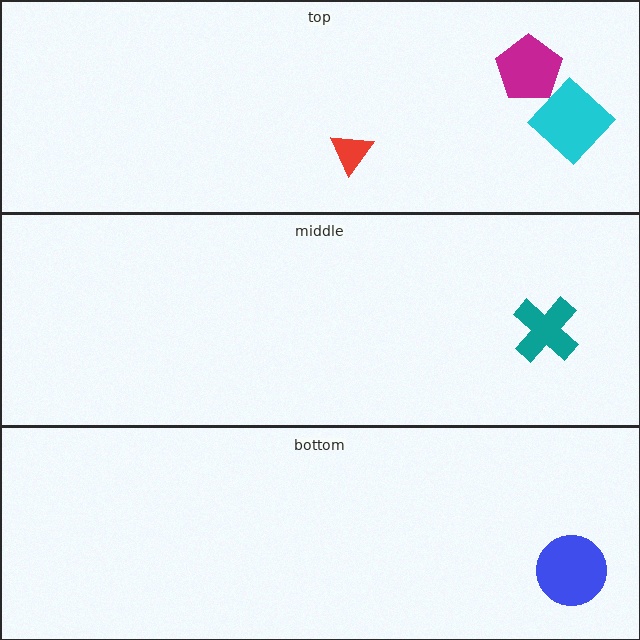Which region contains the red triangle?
The top region.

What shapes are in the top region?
The magenta pentagon, the cyan diamond, the red triangle.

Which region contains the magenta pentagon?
The top region.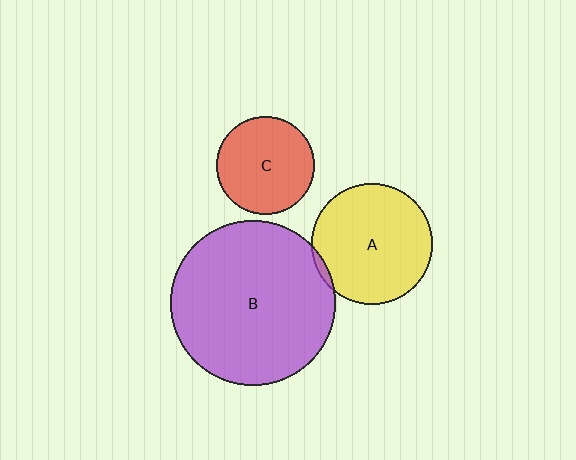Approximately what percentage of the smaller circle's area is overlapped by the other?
Approximately 5%.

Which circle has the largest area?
Circle B (purple).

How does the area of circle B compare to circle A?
Approximately 1.8 times.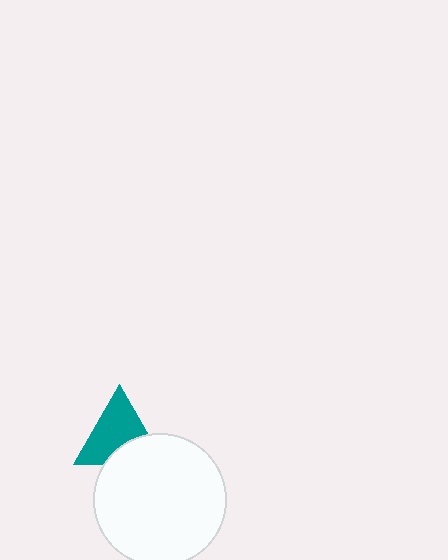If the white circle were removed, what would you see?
You would see the complete teal triangle.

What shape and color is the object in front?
The object in front is a white circle.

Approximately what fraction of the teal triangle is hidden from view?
Roughly 32% of the teal triangle is hidden behind the white circle.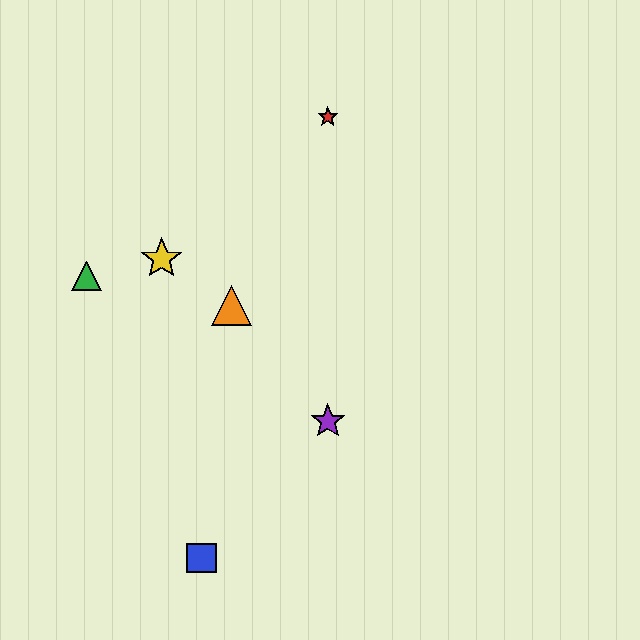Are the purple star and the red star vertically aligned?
Yes, both are at x≈328.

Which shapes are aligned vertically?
The red star, the purple star are aligned vertically.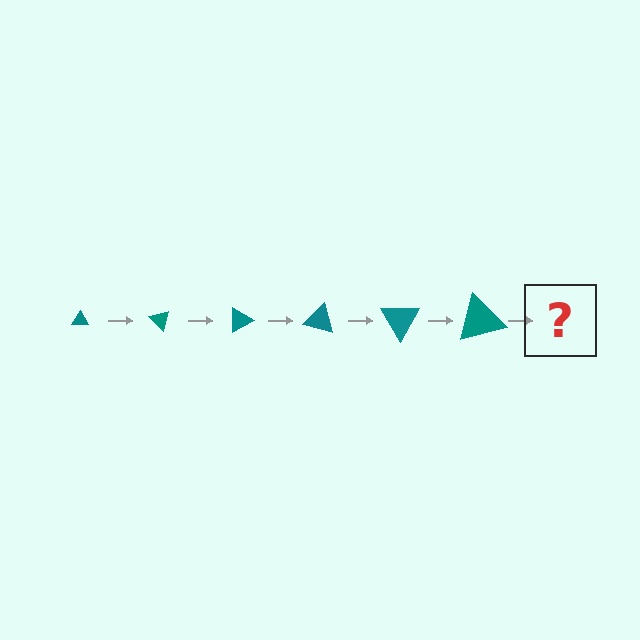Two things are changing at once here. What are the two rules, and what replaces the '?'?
The two rules are that the triangle grows larger each step and it rotates 45 degrees each step. The '?' should be a triangle, larger than the previous one and rotated 270 degrees from the start.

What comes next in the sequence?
The next element should be a triangle, larger than the previous one and rotated 270 degrees from the start.